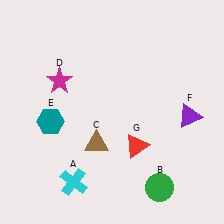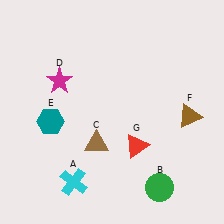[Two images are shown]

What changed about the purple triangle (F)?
In Image 1, F is purple. In Image 2, it changed to brown.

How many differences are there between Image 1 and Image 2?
There is 1 difference between the two images.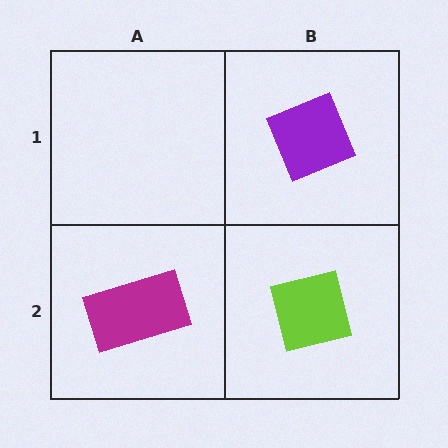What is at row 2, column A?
A magenta rectangle.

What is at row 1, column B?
A purple diamond.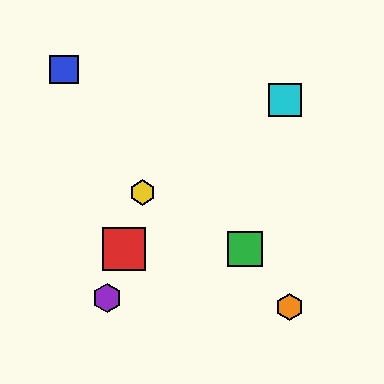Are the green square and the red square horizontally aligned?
Yes, both are at y≈249.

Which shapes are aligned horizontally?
The red square, the green square are aligned horizontally.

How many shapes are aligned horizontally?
2 shapes (the red square, the green square) are aligned horizontally.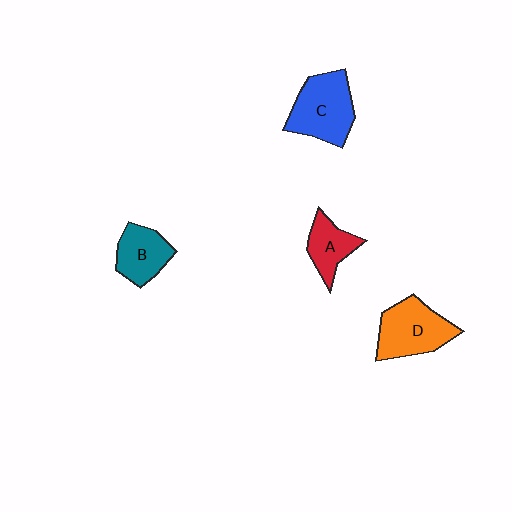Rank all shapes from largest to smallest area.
From largest to smallest: C (blue), D (orange), B (teal), A (red).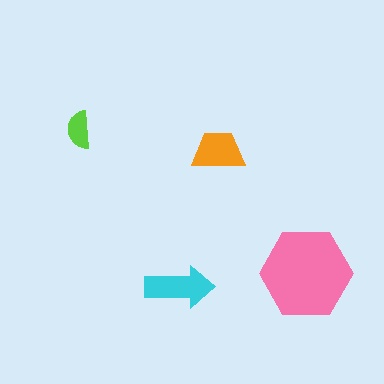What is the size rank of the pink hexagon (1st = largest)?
1st.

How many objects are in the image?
There are 4 objects in the image.